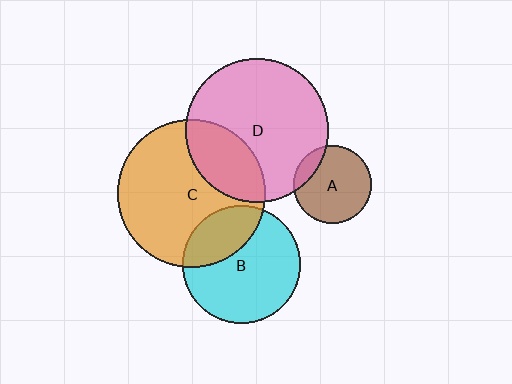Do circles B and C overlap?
Yes.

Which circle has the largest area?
Circle C (orange).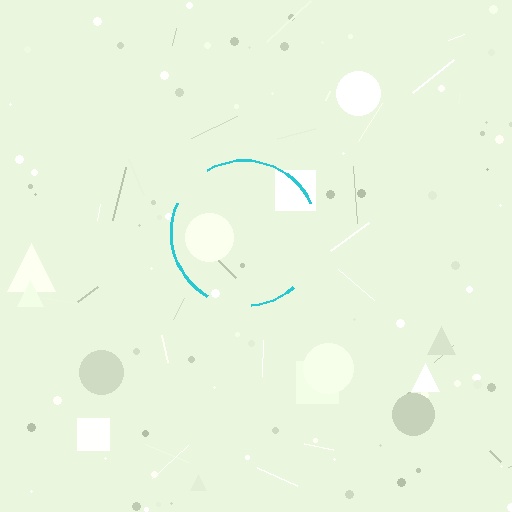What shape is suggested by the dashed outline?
The dashed outline suggests a circle.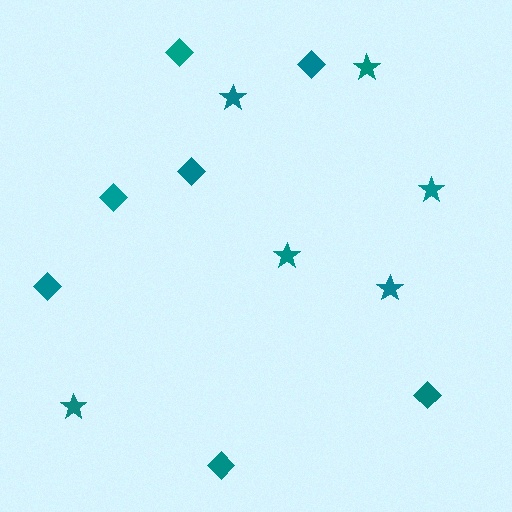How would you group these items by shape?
There are 2 groups: one group of diamonds (7) and one group of stars (6).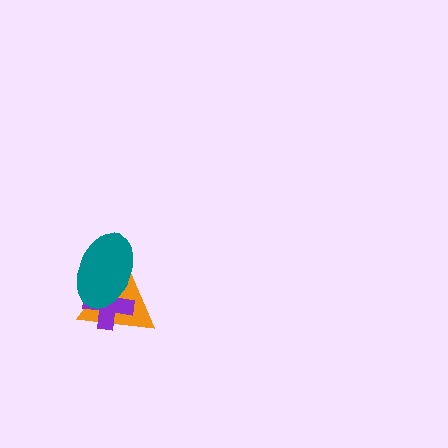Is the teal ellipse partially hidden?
No, no other shape covers it.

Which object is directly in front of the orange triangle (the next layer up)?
The purple cross is directly in front of the orange triangle.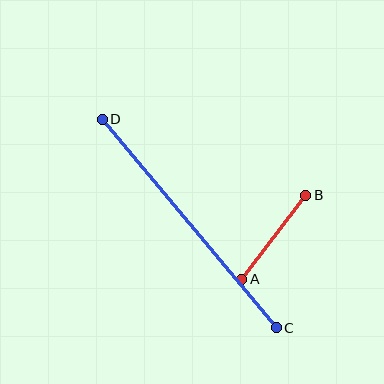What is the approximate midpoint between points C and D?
The midpoint is at approximately (189, 224) pixels.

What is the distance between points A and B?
The distance is approximately 106 pixels.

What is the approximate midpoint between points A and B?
The midpoint is at approximately (274, 237) pixels.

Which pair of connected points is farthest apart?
Points C and D are farthest apart.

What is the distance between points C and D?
The distance is approximately 272 pixels.